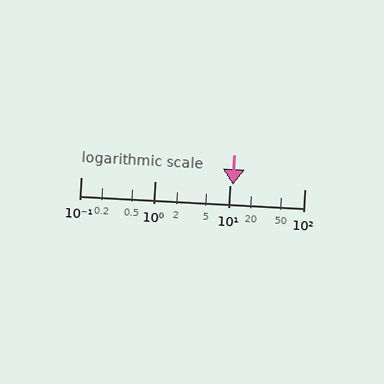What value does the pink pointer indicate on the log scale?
The pointer indicates approximately 11.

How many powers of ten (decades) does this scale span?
The scale spans 3 decades, from 0.1 to 100.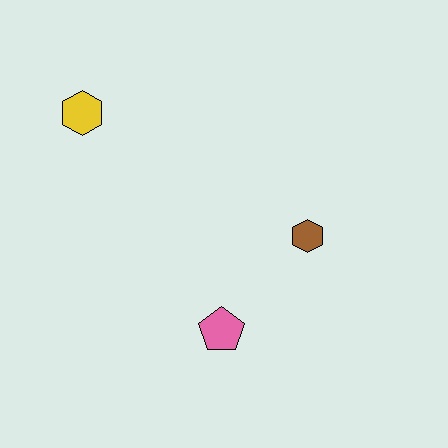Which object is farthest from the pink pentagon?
The yellow hexagon is farthest from the pink pentagon.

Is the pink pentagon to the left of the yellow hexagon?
No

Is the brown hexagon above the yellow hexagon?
No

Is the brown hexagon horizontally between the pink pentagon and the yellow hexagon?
No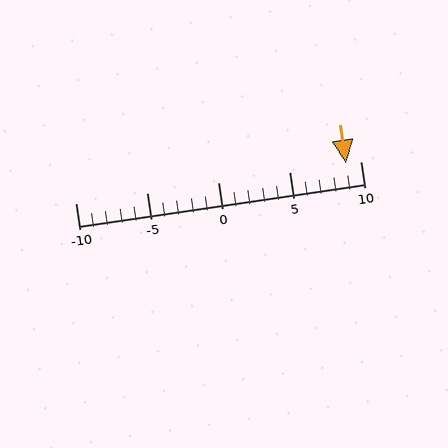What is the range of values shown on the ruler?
The ruler shows values from -10 to 10.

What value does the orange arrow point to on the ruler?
The orange arrow points to approximately 9.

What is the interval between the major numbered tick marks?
The major tick marks are spaced 5 units apart.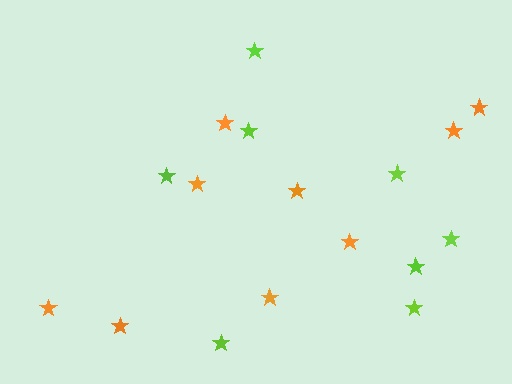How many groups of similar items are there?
There are 2 groups: one group of lime stars (8) and one group of orange stars (9).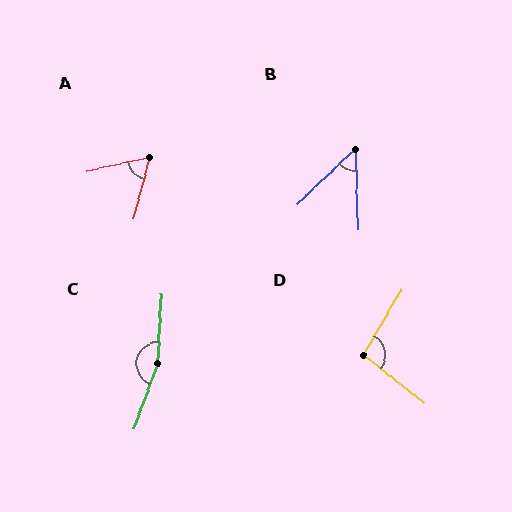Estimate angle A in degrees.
Approximately 62 degrees.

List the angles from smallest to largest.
B (49°), A (62°), D (98°), C (163°).